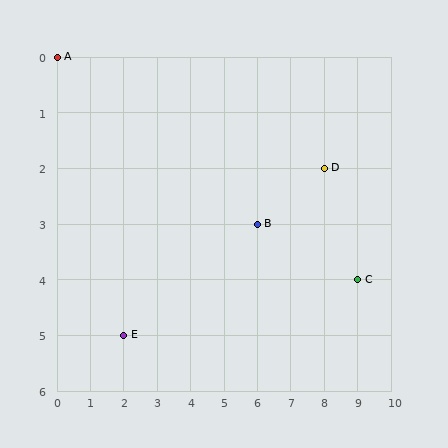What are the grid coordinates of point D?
Point D is at grid coordinates (8, 2).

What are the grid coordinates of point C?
Point C is at grid coordinates (9, 4).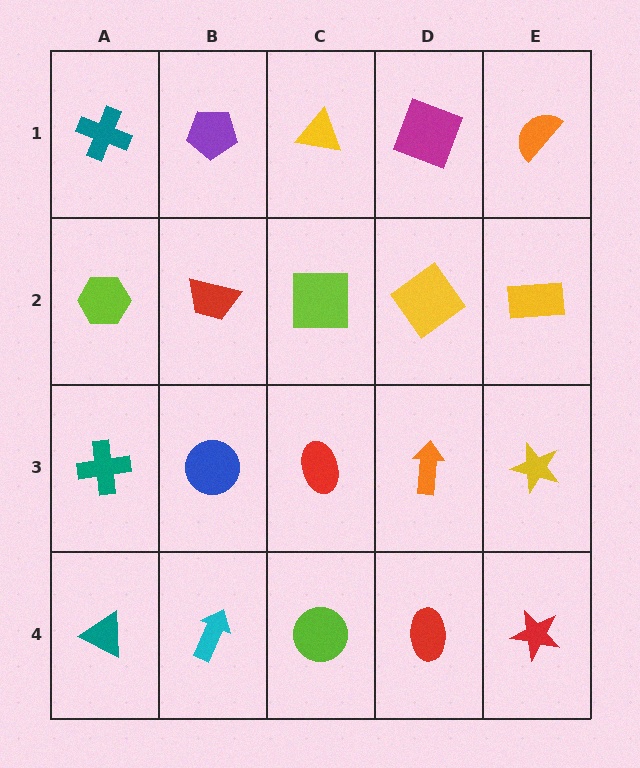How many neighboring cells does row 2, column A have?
3.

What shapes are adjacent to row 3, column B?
A red trapezoid (row 2, column B), a cyan arrow (row 4, column B), a teal cross (row 3, column A), a red ellipse (row 3, column C).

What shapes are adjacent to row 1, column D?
A yellow diamond (row 2, column D), a yellow triangle (row 1, column C), an orange semicircle (row 1, column E).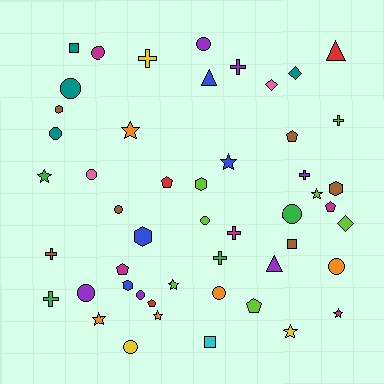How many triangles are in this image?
There are 3 triangles.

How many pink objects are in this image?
There are 2 pink objects.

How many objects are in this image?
There are 50 objects.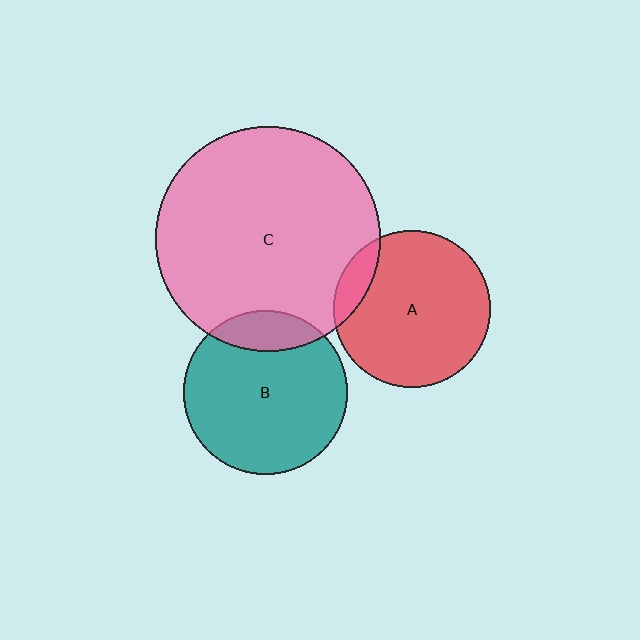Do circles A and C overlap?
Yes.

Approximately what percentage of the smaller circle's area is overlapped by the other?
Approximately 10%.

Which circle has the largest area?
Circle C (pink).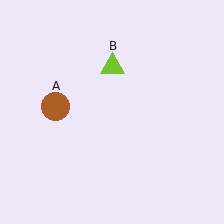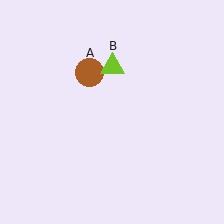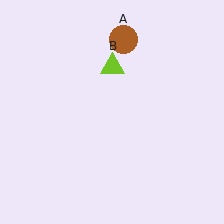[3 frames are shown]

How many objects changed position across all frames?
1 object changed position: brown circle (object A).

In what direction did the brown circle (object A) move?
The brown circle (object A) moved up and to the right.